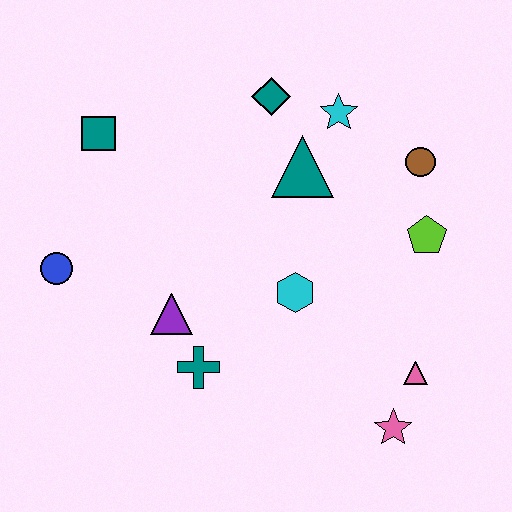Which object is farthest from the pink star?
The teal square is farthest from the pink star.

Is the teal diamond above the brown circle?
Yes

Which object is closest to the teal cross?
The purple triangle is closest to the teal cross.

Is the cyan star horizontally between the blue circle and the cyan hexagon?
No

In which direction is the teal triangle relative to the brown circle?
The teal triangle is to the left of the brown circle.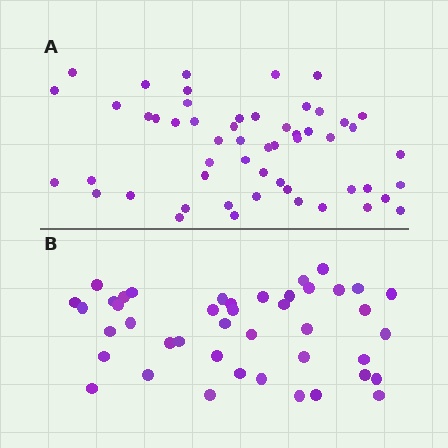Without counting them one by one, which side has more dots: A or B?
Region A (the top region) has more dots.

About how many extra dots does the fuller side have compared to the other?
Region A has roughly 12 or so more dots than region B.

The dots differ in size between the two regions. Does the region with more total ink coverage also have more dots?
No. Region B has more total ink coverage because its dots are larger, but region A actually contains more individual dots. Total area can be misleading — the number of items is what matters here.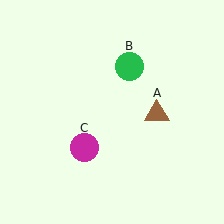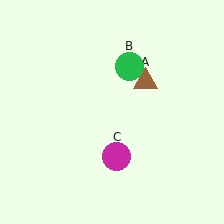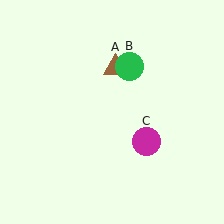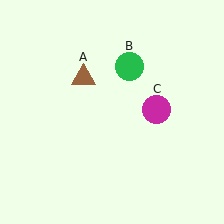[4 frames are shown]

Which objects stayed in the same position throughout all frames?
Green circle (object B) remained stationary.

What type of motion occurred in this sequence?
The brown triangle (object A), magenta circle (object C) rotated counterclockwise around the center of the scene.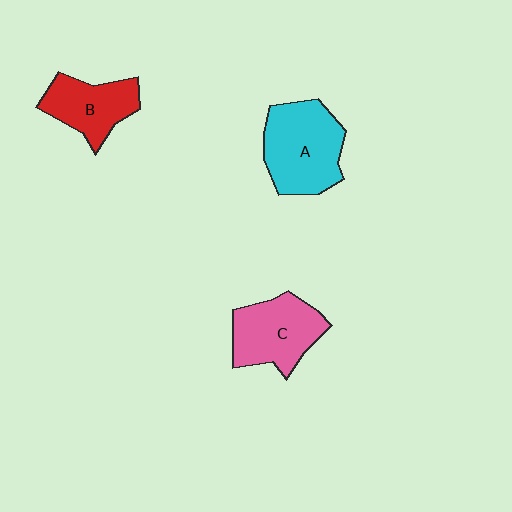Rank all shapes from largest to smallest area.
From largest to smallest: A (cyan), C (pink), B (red).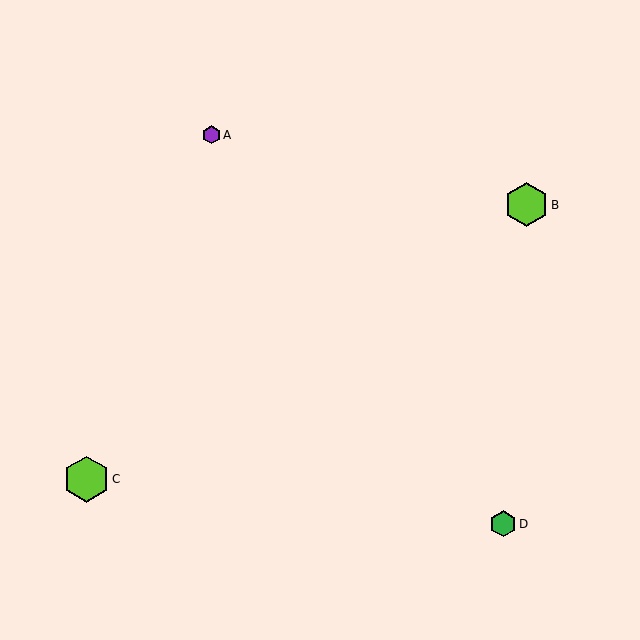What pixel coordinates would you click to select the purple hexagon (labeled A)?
Click at (211, 135) to select the purple hexagon A.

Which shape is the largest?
The lime hexagon (labeled C) is the largest.